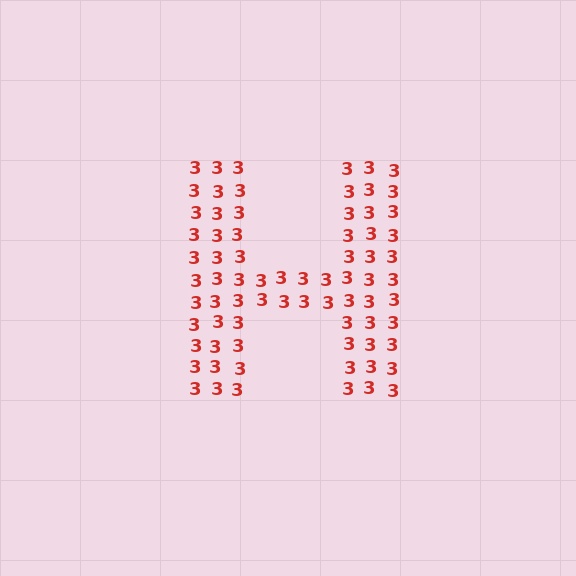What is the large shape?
The large shape is the letter H.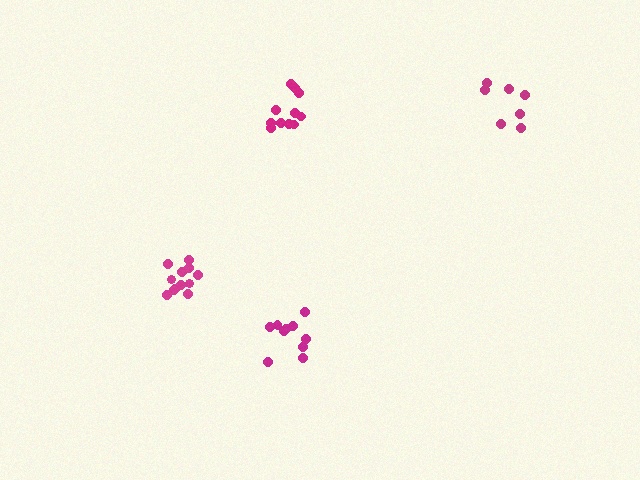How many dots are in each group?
Group 1: 7 dots, Group 2: 12 dots, Group 3: 11 dots, Group 4: 10 dots (40 total).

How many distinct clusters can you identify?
There are 4 distinct clusters.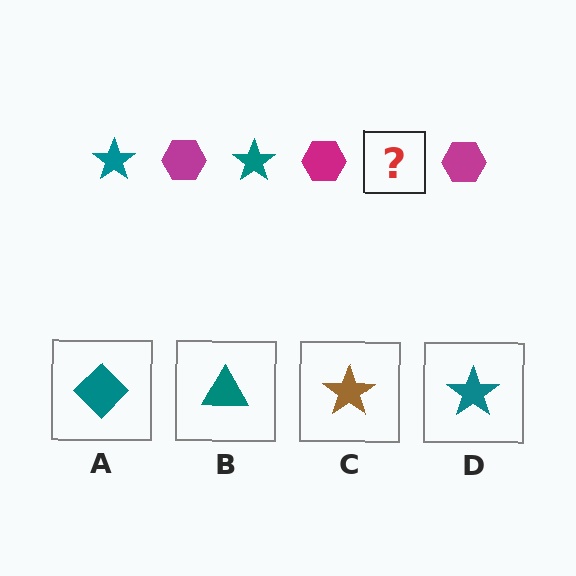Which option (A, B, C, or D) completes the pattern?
D.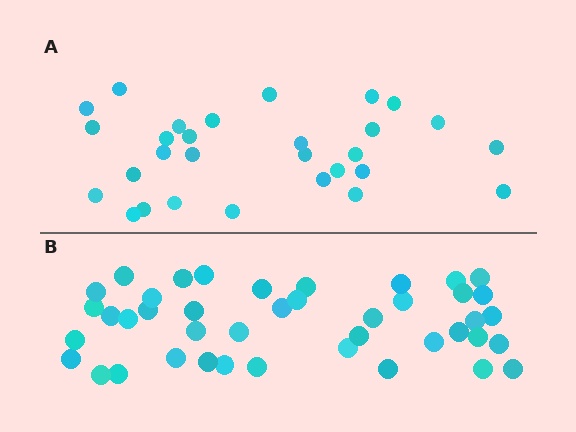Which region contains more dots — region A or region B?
Region B (the bottom region) has more dots.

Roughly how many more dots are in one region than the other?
Region B has approximately 15 more dots than region A.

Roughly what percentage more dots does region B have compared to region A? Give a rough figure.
About 45% more.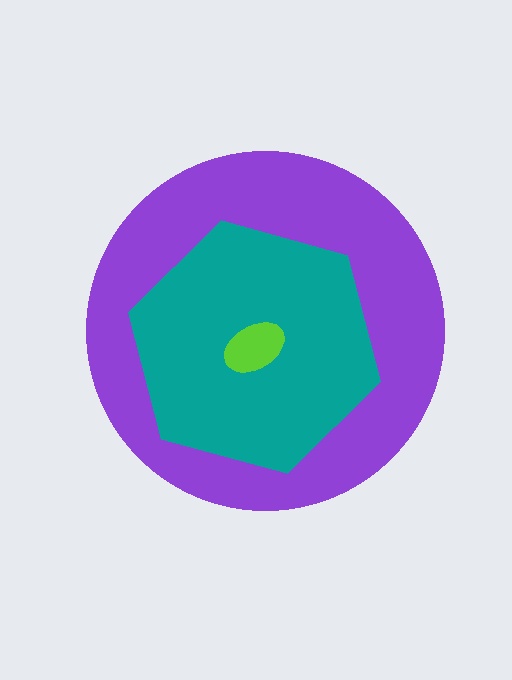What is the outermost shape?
The purple circle.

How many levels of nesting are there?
3.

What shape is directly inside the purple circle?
The teal hexagon.